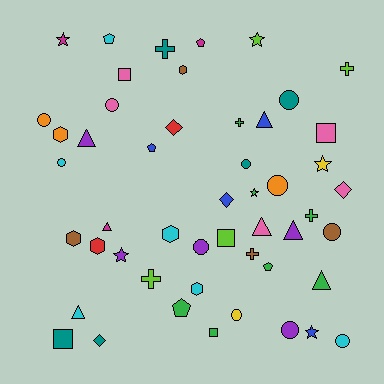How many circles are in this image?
There are 11 circles.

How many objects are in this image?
There are 50 objects.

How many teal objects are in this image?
There are 5 teal objects.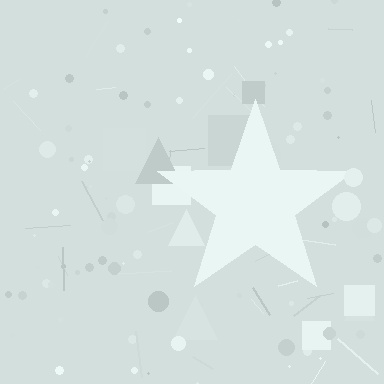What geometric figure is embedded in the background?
A star is embedded in the background.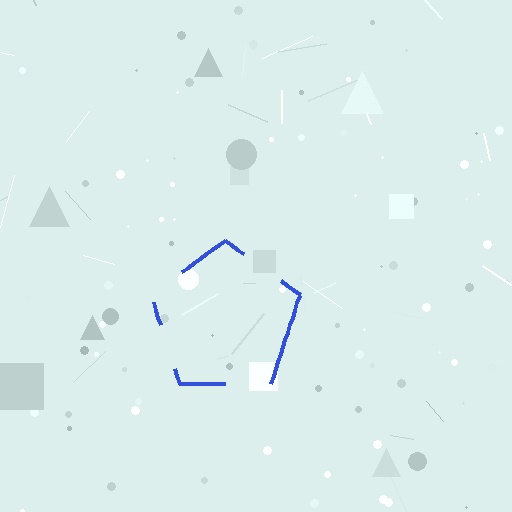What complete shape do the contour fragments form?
The contour fragments form a pentagon.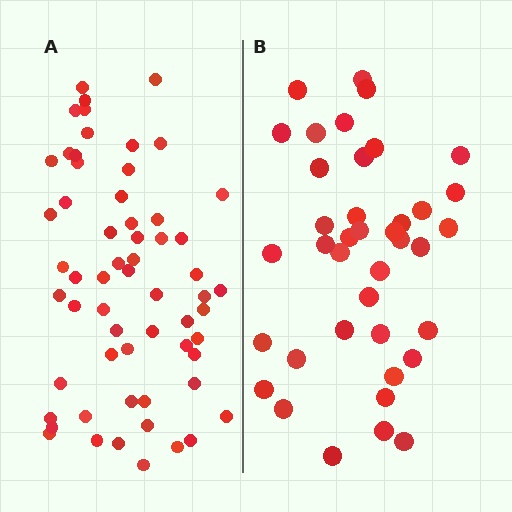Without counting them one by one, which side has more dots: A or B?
Region A (the left region) has more dots.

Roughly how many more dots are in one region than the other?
Region A has approximately 20 more dots than region B.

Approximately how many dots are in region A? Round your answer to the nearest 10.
About 60 dots.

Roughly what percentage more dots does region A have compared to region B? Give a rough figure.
About 55% more.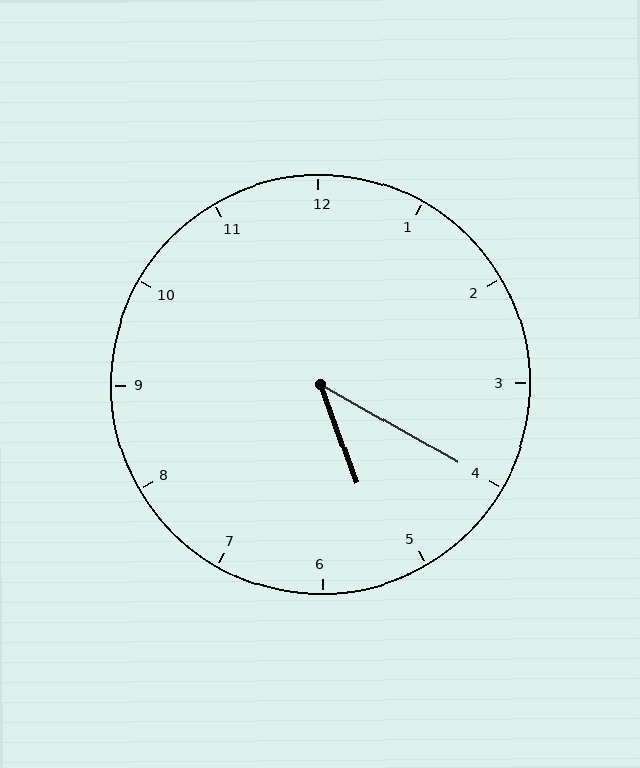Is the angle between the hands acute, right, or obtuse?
It is acute.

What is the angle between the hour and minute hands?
Approximately 40 degrees.